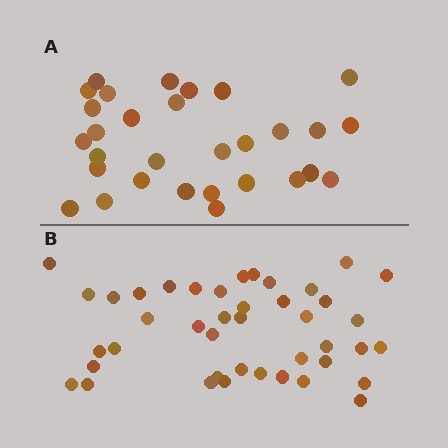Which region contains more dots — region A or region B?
Region B (the bottom region) has more dots.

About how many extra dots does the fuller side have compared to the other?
Region B has roughly 12 or so more dots than region A.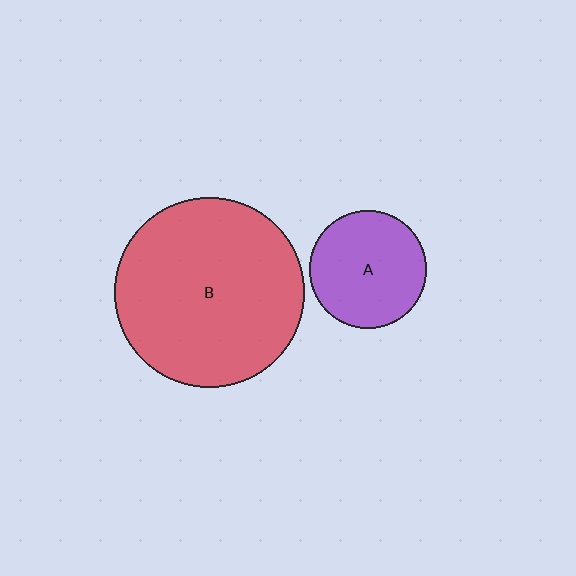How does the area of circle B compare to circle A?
Approximately 2.6 times.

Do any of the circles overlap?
No, none of the circles overlap.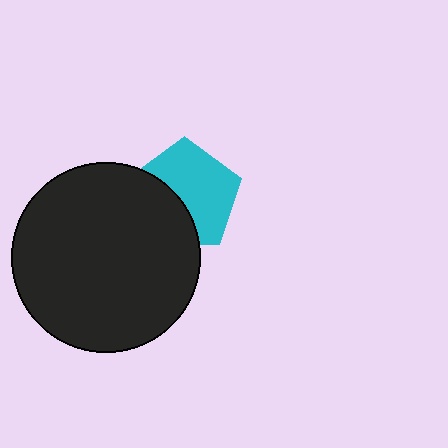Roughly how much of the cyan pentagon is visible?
About half of it is visible (roughly 61%).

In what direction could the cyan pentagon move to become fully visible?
The cyan pentagon could move toward the upper-right. That would shift it out from behind the black circle entirely.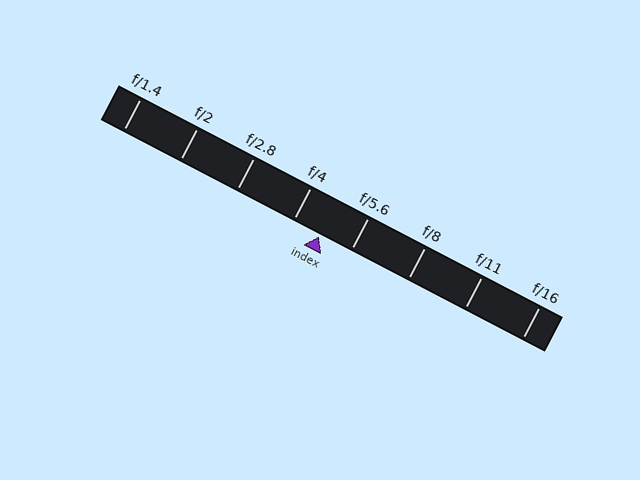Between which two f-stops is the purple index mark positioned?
The index mark is between f/4 and f/5.6.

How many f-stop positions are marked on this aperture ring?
There are 8 f-stop positions marked.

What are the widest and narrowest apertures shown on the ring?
The widest aperture shown is f/1.4 and the narrowest is f/16.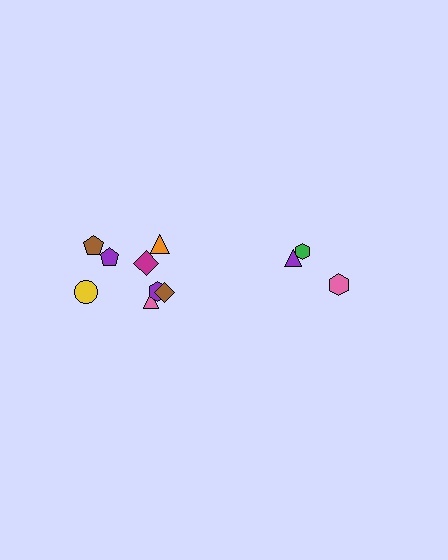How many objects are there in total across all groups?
There are 11 objects.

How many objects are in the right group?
There are 3 objects.